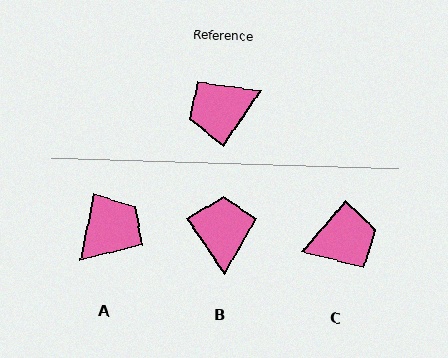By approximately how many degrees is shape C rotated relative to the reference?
Approximately 173 degrees counter-clockwise.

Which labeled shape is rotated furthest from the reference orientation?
C, about 173 degrees away.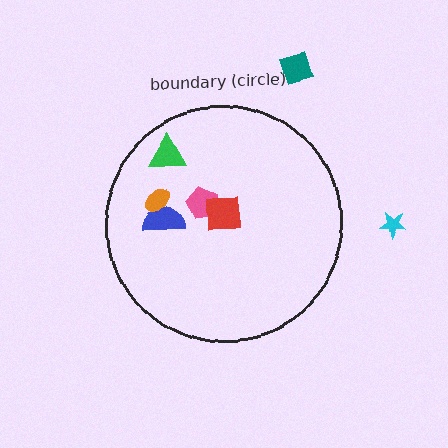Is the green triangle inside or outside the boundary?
Inside.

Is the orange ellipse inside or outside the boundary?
Inside.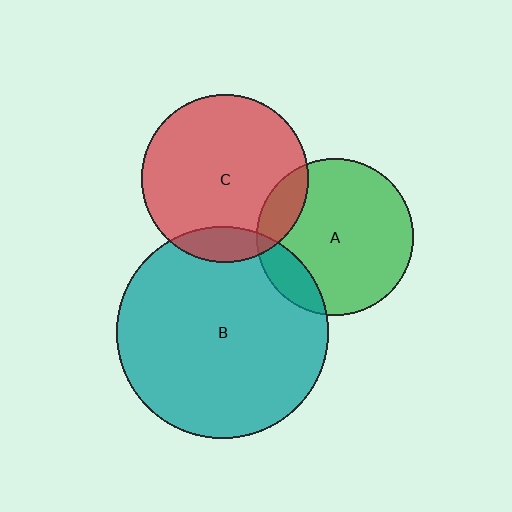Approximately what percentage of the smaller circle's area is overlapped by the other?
Approximately 10%.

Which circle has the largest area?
Circle B (teal).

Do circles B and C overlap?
Yes.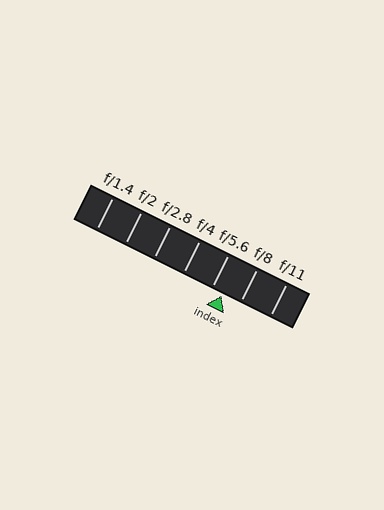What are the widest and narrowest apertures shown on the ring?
The widest aperture shown is f/1.4 and the narrowest is f/11.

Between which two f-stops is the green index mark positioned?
The index mark is between f/5.6 and f/8.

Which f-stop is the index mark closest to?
The index mark is closest to f/5.6.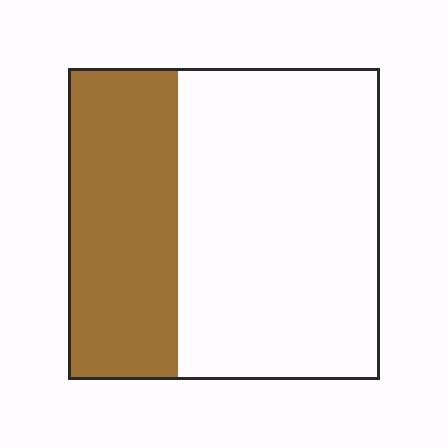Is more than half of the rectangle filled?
No.